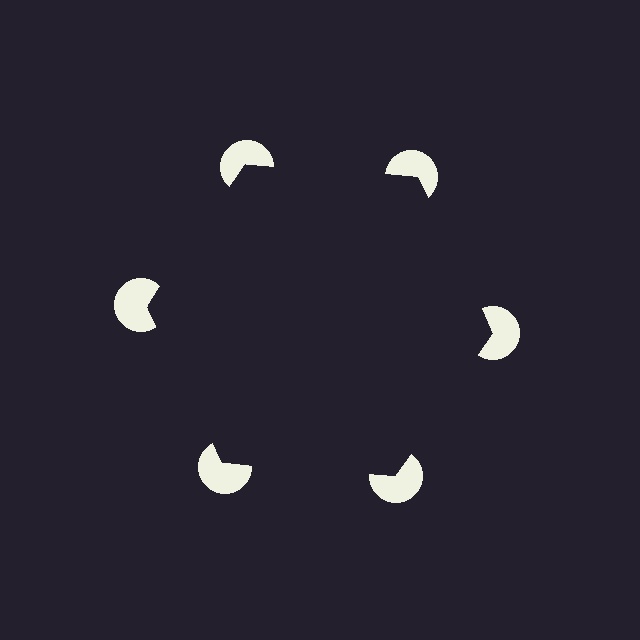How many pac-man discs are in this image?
There are 6 — one at each vertex of the illusory hexagon.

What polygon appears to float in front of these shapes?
An illusory hexagon — its edges are inferred from the aligned wedge cuts in the pac-man discs, not physically drawn.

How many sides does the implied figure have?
6 sides.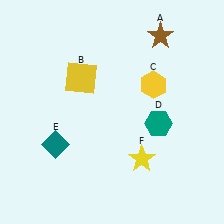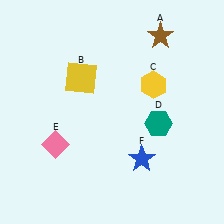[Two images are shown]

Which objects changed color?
E changed from teal to pink. F changed from yellow to blue.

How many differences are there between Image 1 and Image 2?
There are 2 differences between the two images.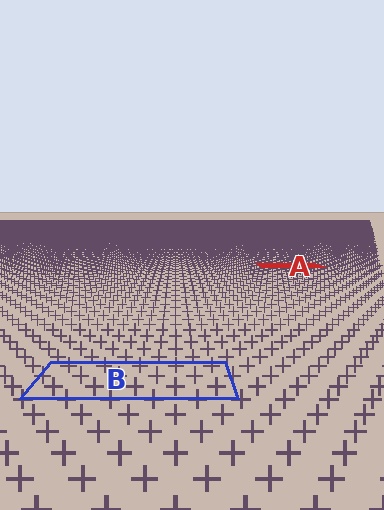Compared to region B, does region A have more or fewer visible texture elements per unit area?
Region A has more texture elements per unit area — they are packed more densely because it is farther away.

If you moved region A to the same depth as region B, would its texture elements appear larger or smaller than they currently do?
They would appear larger. At a closer depth, the same texture elements are projected at a bigger on-screen size.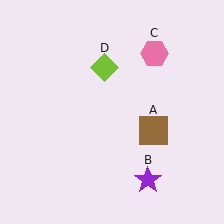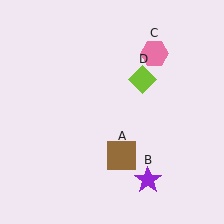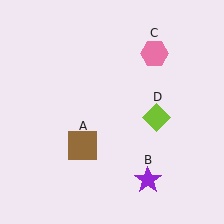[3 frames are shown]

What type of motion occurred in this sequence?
The brown square (object A), lime diamond (object D) rotated clockwise around the center of the scene.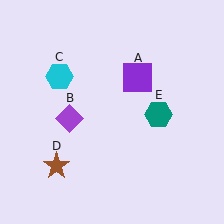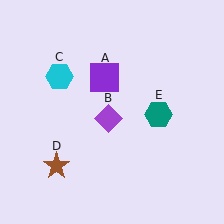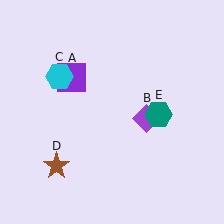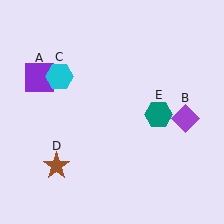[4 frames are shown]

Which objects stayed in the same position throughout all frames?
Cyan hexagon (object C) and brown star (object D) and teal hexagon (object E) remained stationary.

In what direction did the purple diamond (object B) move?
The purple diamond (object B) moved right.